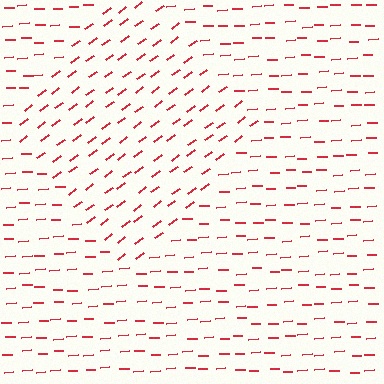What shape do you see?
I see a diamond.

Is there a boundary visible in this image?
Yes, there is a texture boundary formed by a change in line orientation.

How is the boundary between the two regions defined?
The boundary is defined purely by a change in line orientation (approximately 34 degrees difference). All lines are the same color and thickness.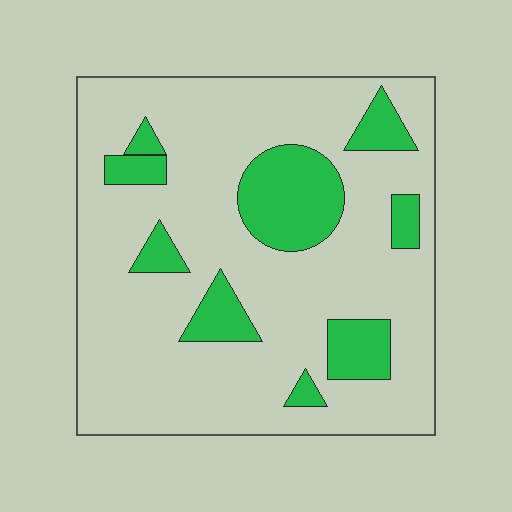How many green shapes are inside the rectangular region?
9.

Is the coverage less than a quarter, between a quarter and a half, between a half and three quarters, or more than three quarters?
Less than a quarter.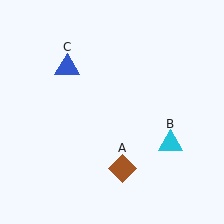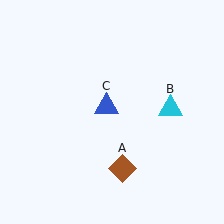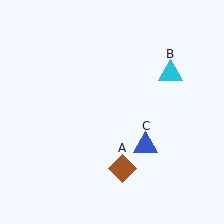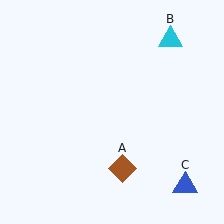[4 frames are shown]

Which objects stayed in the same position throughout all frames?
Brown diamond (object A) remained stationary.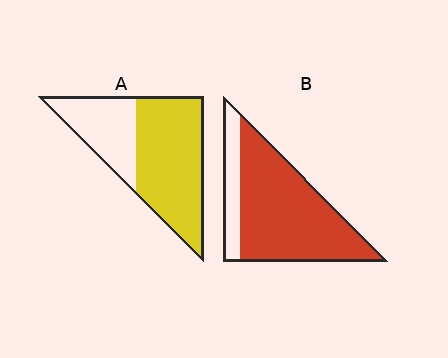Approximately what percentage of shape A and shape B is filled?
A is approximately 65% and B is approximately 80%.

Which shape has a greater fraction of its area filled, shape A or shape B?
Shape B.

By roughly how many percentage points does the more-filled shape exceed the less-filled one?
By roughly 15 percentage points (B over A).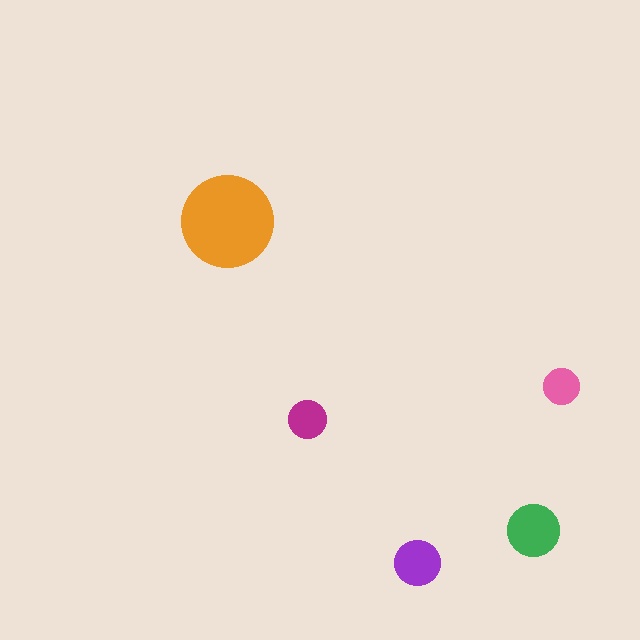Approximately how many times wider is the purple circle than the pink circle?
About 1.5 times wider.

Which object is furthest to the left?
The orange circle is leftmost.